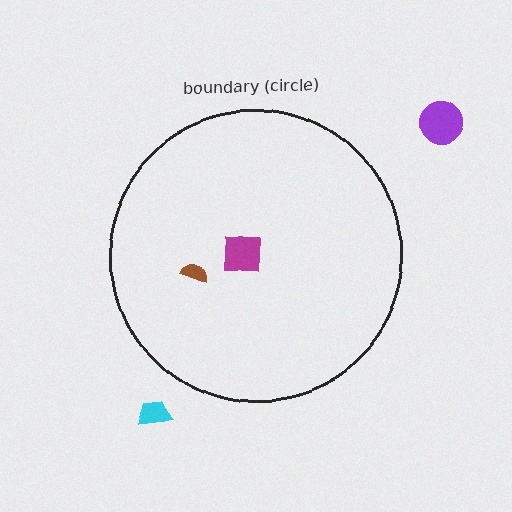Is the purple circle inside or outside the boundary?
Outside.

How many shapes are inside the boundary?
2 inside, 2 outside.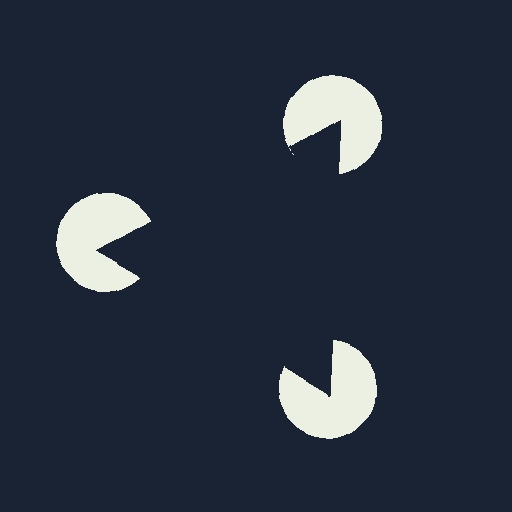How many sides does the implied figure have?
3 sides.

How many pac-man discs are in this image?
There are 3 — one at each vertex of the illusory triangle.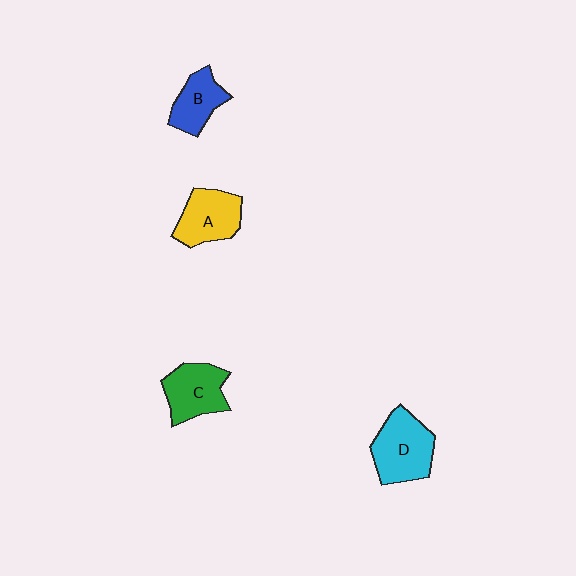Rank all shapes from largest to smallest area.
From largest to smallest: D (cyan), C (green), A (yellow), B (blue).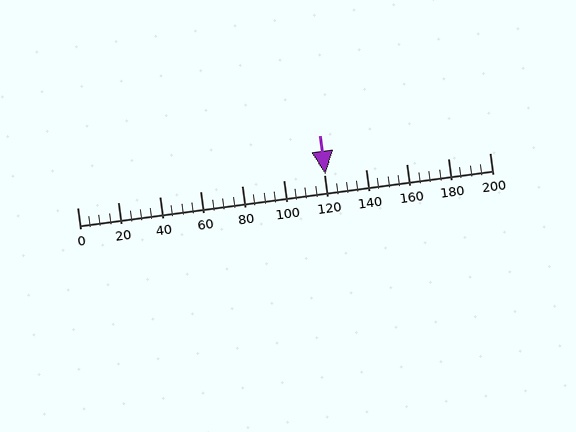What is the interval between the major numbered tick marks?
The major tick marks are spaced 20 units apart.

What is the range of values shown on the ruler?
The ruler shows values from 0 to 200.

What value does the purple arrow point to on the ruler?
The purple arrow points to approximately 120.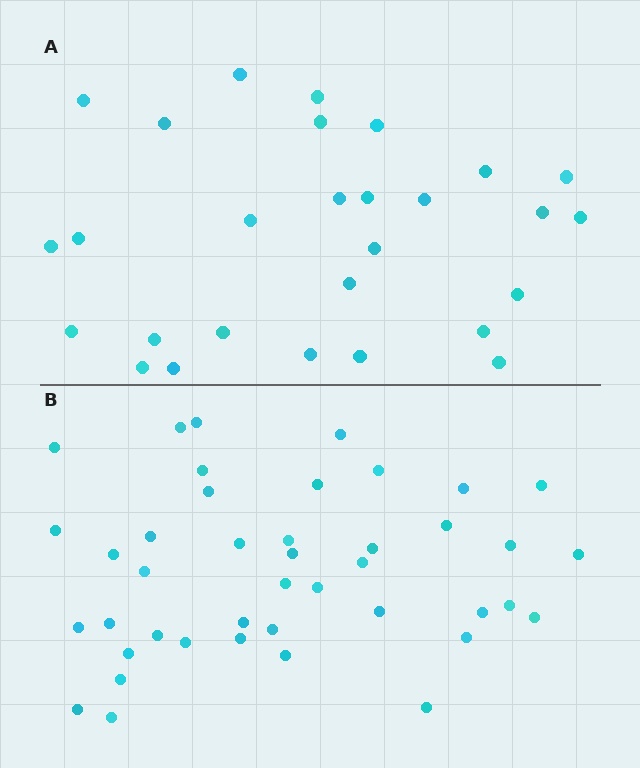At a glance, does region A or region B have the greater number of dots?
Region B (the bottom region) has more dots.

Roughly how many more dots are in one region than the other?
Region B has approximately 15 more dots than region A.